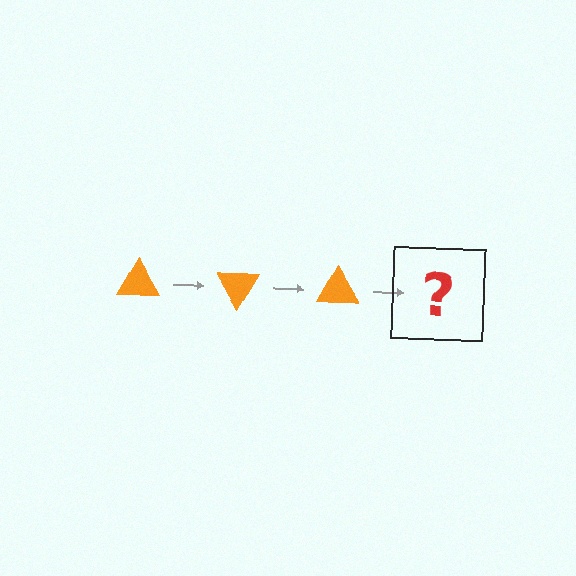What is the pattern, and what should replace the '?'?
The pattern is that the triangle rotates 60 degrees each step. The '?' should be an orange triangle rotated 180 degrees.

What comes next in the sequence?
The next element should be an orange triangle rotated 180 degrees.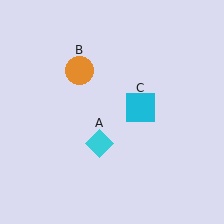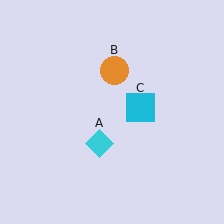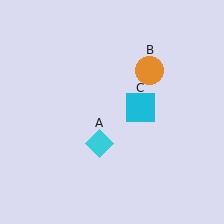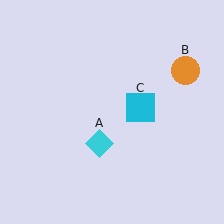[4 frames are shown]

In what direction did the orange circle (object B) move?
The orange circle (object B) moved right.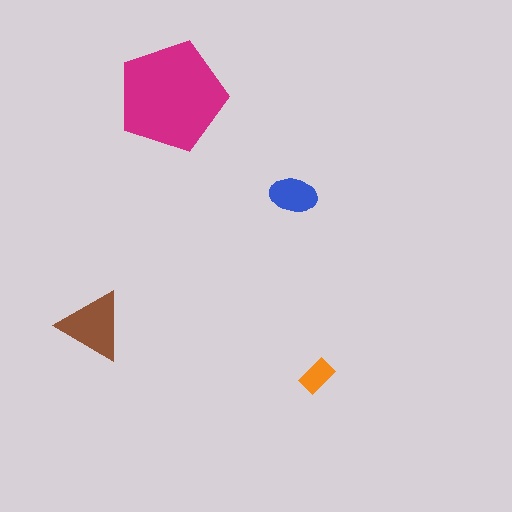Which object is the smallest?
The orange rectangle.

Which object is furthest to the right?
The orange rectangle is rightmost.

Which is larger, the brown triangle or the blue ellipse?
The brown triangle.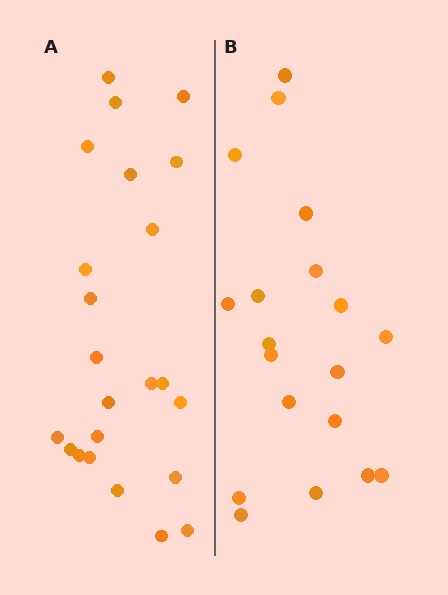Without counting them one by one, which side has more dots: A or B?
Region A (the left region) has more dots.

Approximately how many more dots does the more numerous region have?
Region A has about 4 more dots than region B.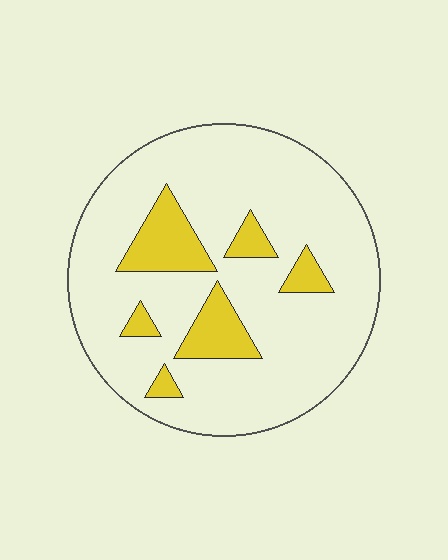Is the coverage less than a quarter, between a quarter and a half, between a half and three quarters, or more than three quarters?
Less than a quarter.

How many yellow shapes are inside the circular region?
6.